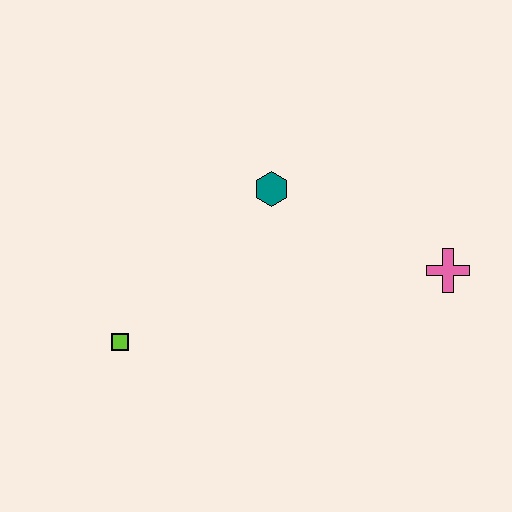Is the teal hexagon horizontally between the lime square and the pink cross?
Yes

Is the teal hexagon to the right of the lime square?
Yes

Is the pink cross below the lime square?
No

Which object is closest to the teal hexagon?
The pink cross is closest to the teal hexagon.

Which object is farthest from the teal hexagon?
The lime square is farthest from the teal hexagon.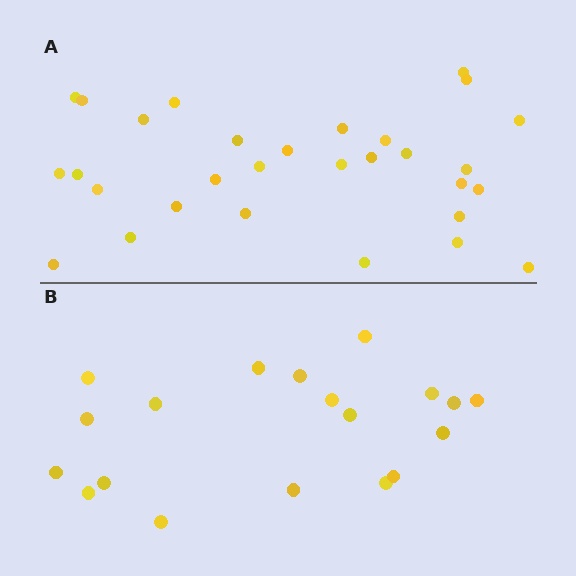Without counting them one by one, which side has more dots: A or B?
Region A (the top region) has more dots.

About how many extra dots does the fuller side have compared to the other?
Region A has roughly 12 or so more dots than region B.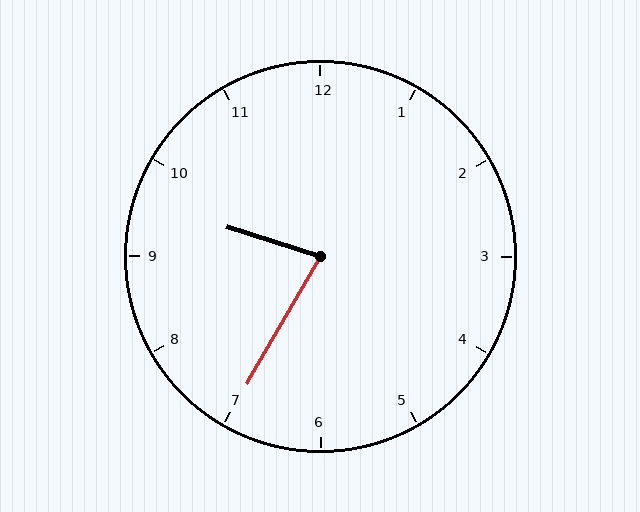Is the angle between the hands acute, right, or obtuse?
It is acute.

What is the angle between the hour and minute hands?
Approximately 78 degrees.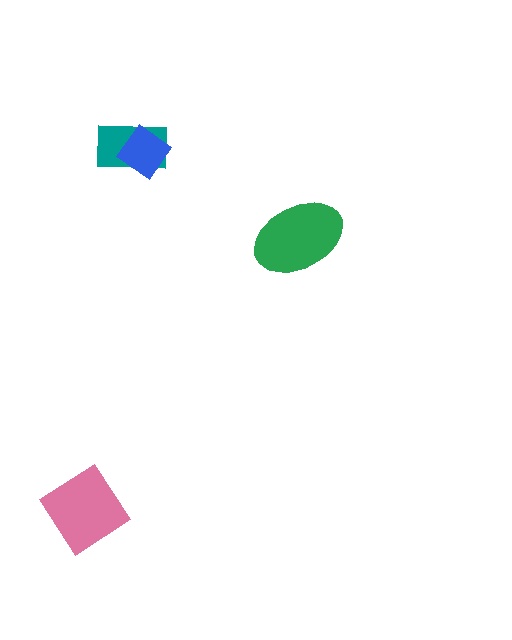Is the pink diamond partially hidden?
No, no other shape covers it.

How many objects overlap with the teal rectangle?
1 object overlaps with the teal rectangle.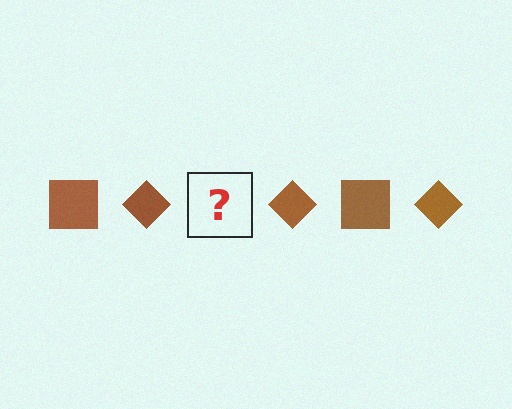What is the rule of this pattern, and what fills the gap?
The rule is that the pattern cycles through square, diamond shapes in brown. The gap should be filled with a brown square.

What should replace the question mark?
The question mark should be replaced with a brown square.